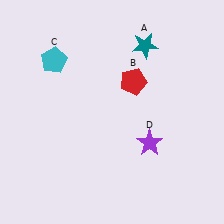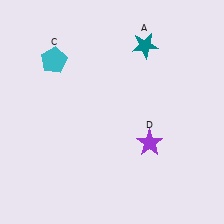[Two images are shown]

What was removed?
The red pentagon (B) was removed in Image 2.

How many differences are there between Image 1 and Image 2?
There is 1 difference between the two images.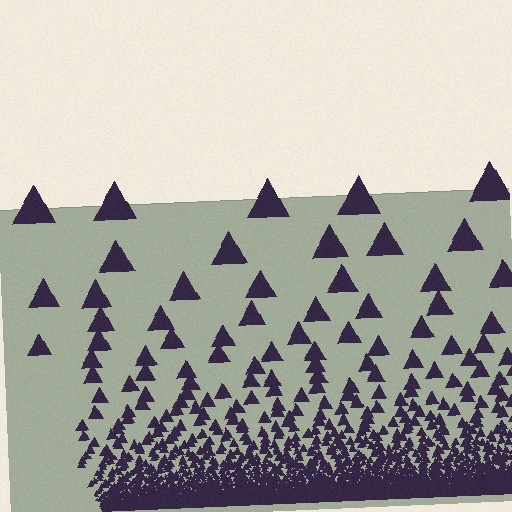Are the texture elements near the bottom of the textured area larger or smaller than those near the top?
Smaller. The gradient is inverted — elements near the bottom are smaller and denser.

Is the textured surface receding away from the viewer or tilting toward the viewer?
The surface appears to tilt toward the viewer. Texture elements get larger and sparser toward the top.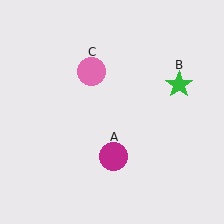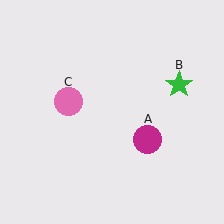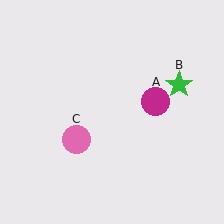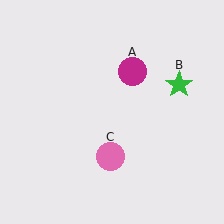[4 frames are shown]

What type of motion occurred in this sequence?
The magenta circle (object A), pink circle (object C) rotated counterclockwise around the center of the scene.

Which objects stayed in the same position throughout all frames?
Green star (object B) remained stationary.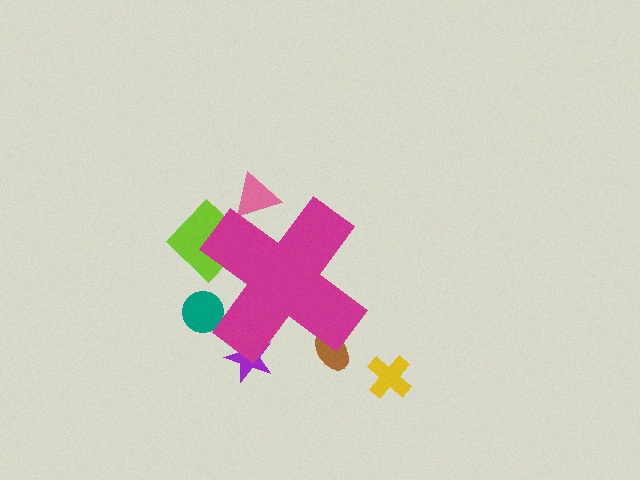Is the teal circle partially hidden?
Yes, the teal circle is partially hidden behind the magenta cross.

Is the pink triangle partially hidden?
Yes, the pink triangle is partially hidden behind the magenta cross.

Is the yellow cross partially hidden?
No, the yellow cross is fully visible.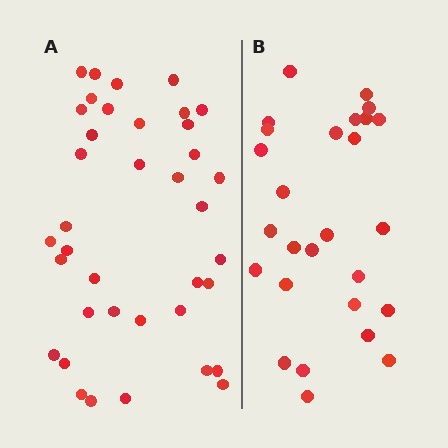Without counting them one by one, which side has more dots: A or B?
Region A (the left region) has more dots.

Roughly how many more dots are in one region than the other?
Region A has roughly 12 or so more dots than region B.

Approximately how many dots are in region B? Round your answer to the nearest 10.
About 30 dots. (The exact count is 27, which rounds to 30.)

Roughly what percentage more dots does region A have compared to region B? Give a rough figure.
About 40% more.